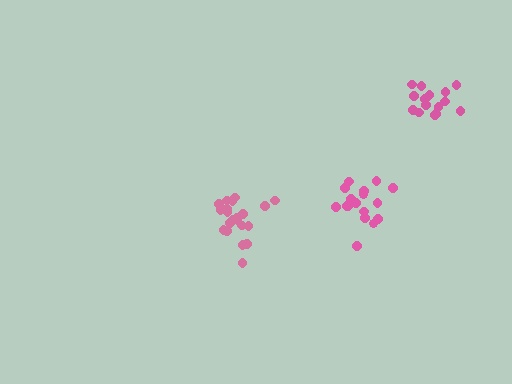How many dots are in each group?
Group 1: 21 dots, Group 2: 15 dots, Group 3: 19 dots (55 total).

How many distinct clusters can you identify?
There are 3 distinct clusters.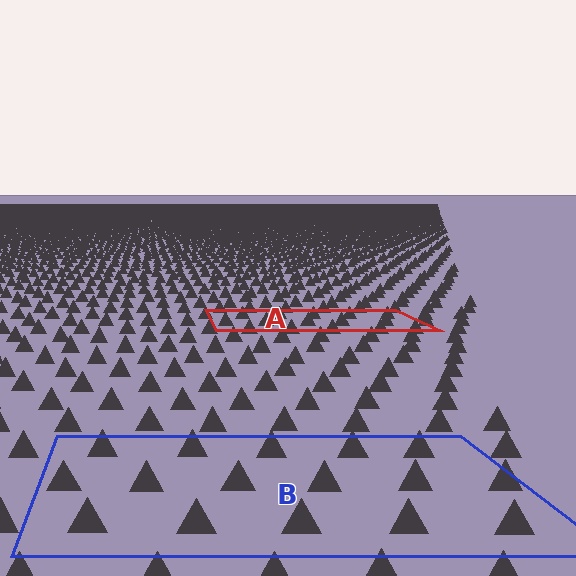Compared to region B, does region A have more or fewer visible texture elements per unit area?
Region A has more texture elements per unit area — they are packed more densely because it is farther away.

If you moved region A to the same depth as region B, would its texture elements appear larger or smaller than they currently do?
They would appear larger. At a closer depth, the same texture elements are projected at a bigger on-screen size.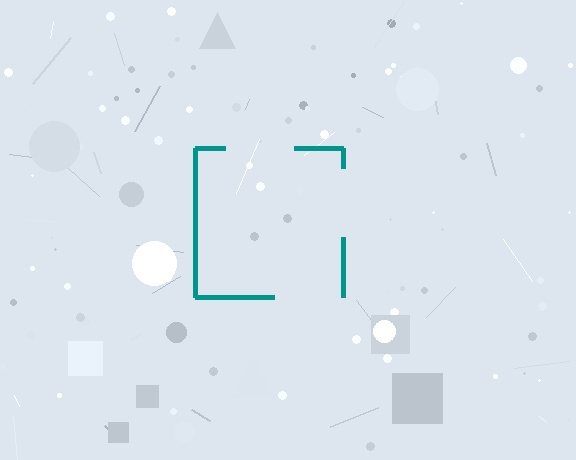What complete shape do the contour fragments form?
The contour fragments form a square.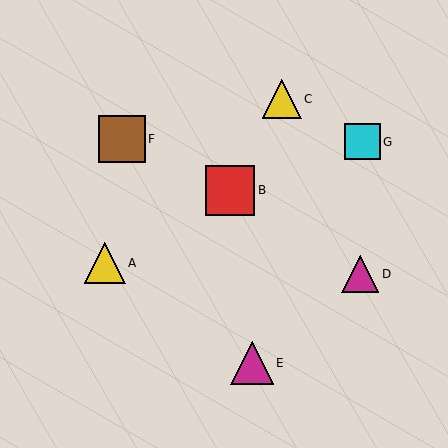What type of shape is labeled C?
Shape C is a yellow triangle.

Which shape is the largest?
The red square (labeled B) is the largest.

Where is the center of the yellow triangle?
The center of the yellow triangle is at (282, 99).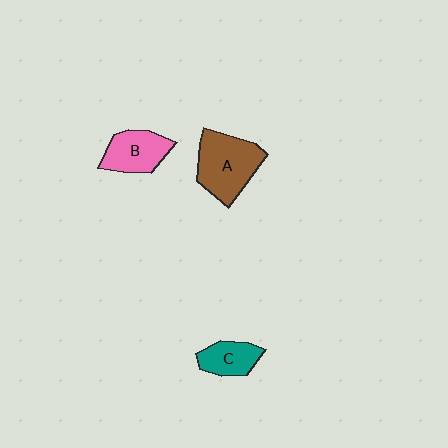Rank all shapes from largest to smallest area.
From largest to smallest: A (brown), B (pink), C (teal).